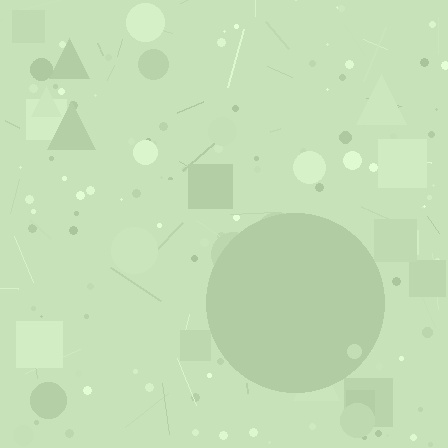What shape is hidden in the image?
A circle is hidden in the image.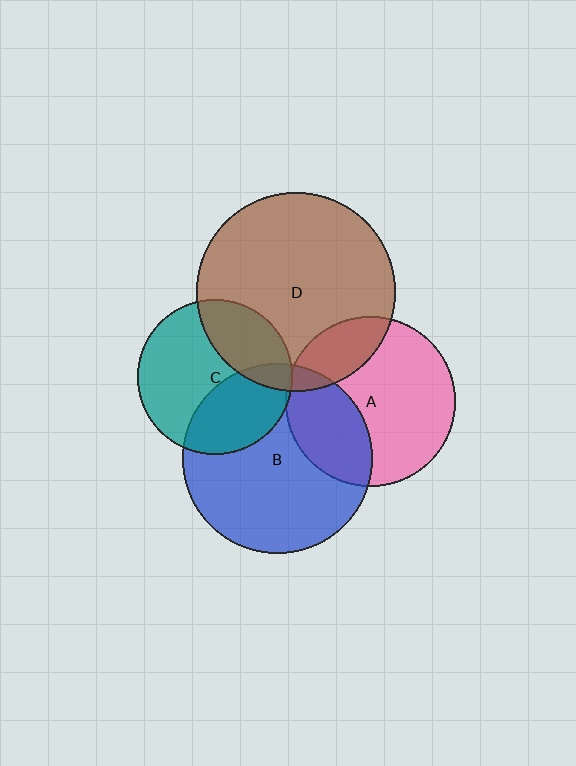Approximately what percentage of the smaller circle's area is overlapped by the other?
Approximately 5%.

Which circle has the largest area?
Circle D (brown).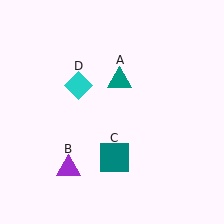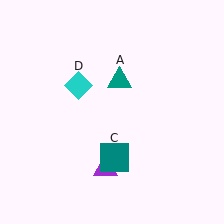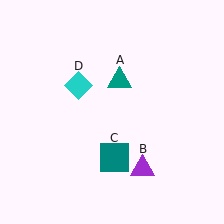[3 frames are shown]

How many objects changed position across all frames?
1 object changed position: purple triangle (object B).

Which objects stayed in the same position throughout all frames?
Teal triangle (object A) and teal square (object C) and cyan diamond (object D) remained stationary.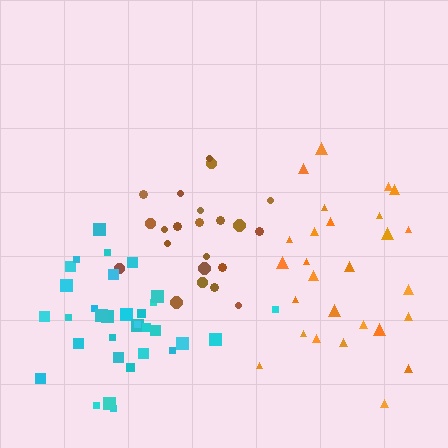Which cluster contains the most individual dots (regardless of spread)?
Cyan (33).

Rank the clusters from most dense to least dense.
brown, cyan, orange.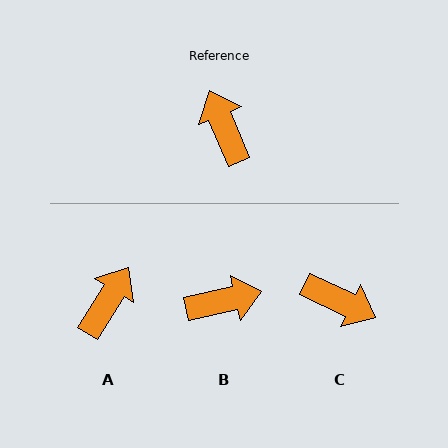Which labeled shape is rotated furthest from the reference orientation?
C, about 138 degrees away.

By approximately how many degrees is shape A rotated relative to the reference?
Approximately 54 degrees clockwise.